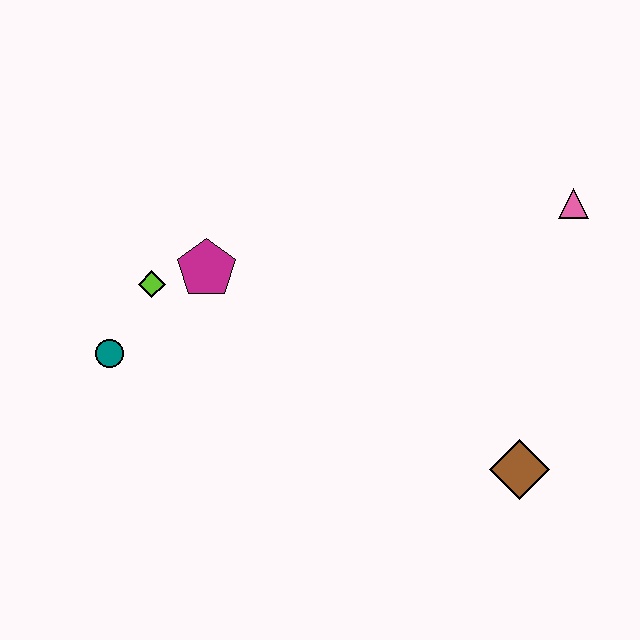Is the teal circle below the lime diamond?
Yes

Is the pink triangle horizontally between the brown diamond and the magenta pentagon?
No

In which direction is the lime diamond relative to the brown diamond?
The lime diamond is to the left of the brown diamond.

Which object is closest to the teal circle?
The lime diamond is closest to the teal circle.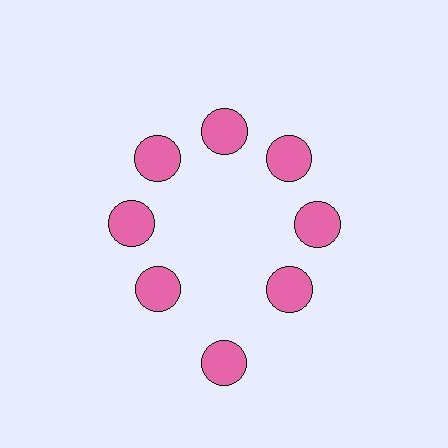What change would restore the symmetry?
The symmetry would be restored by moving it inward, back onto the ring so that all 8 circles sit at equal angles and equal distance from the center.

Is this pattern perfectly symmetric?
No. The 8 pink circles are arranged in a ring, but one element near the 6 o'clock position is pushed outward from the center, breaking the 8-fold rotational symmetry.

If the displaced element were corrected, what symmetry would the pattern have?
It would have 8-fold rotational symmetry — the pattern would map onto itself every 45 degrees.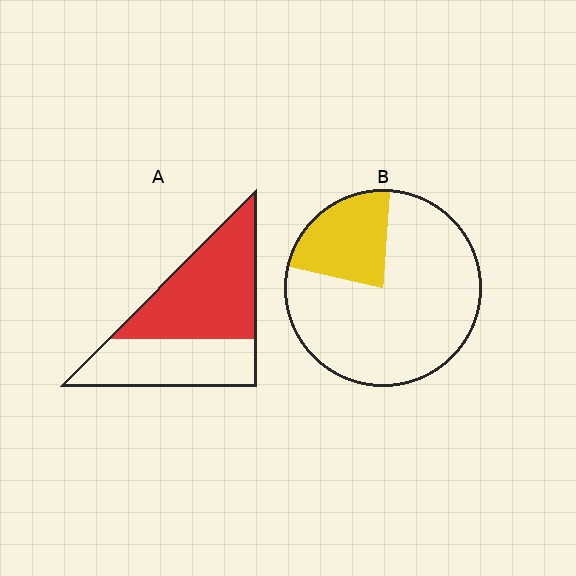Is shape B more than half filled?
No.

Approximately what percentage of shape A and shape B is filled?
A is approximately 60% and B is approximately 25%.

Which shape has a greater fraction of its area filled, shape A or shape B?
Shape A.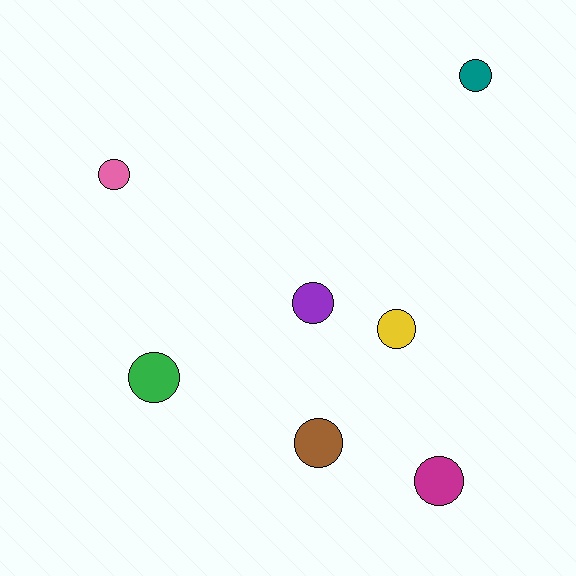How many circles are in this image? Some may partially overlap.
There are 7 circles.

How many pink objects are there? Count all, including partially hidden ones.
There is 1 pink object.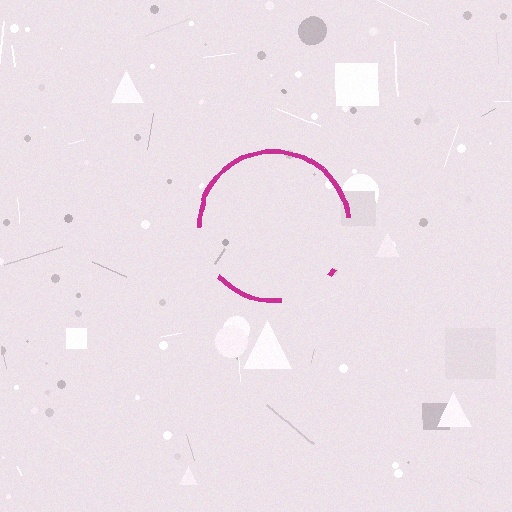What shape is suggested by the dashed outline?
The dashed outline suggests a circle.